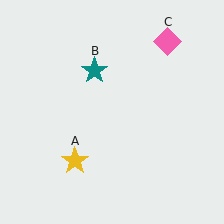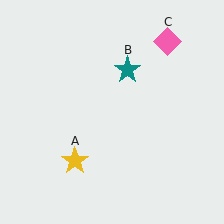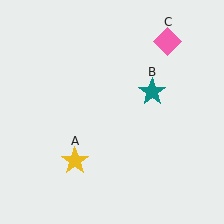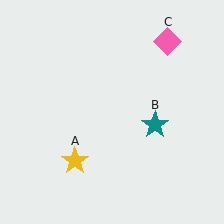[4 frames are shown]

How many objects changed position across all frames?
1 object changed position: teal star (object B).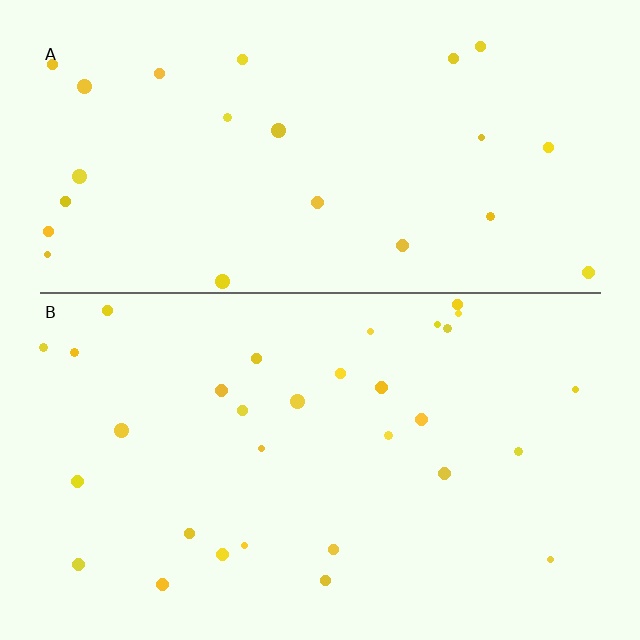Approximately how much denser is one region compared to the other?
Approximately 1.3× — region B over region A.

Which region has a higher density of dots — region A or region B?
B (the bottom).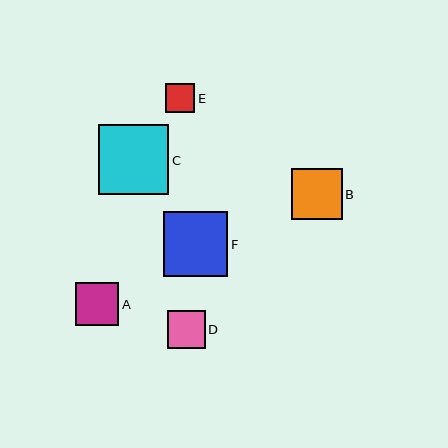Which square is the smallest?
Square E is the smallest with a size of approximately 29 pixels.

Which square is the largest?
Square C is the largest with a size of approximately 70 pixels.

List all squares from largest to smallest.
From largest to smallest: C, F, B, A, D, E.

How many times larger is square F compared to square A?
Square F is approximately 1.5 times the size of square A.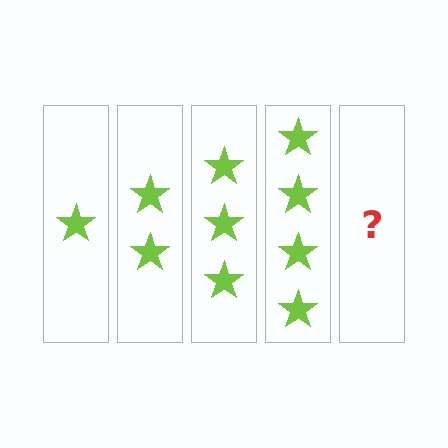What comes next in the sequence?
The next element should be 5 stars.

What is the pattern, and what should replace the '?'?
The pattern is that each step adds one more star. The '?' should be 5 stars.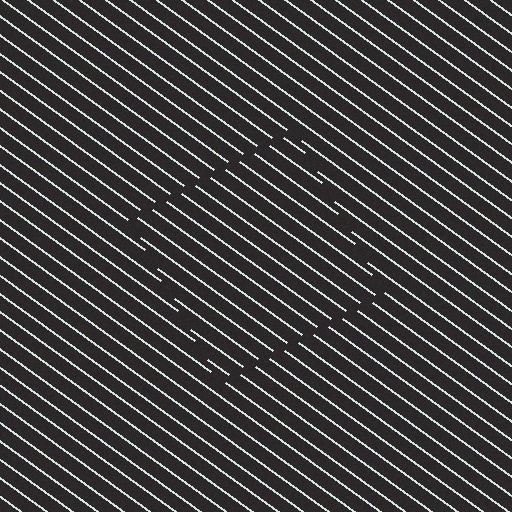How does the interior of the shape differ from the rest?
The interior of the shape contains the same grating, shifted by half a period — the contour is defined by the phase discontinuity where line-ends from the inner and outer gratings abut.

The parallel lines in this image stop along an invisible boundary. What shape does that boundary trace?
An illusory square. The interior of the shape contains the same grating, shifted by half a period — the contour is defined by the phase discontinuity where line-ends from the inner and outer gratings abut.